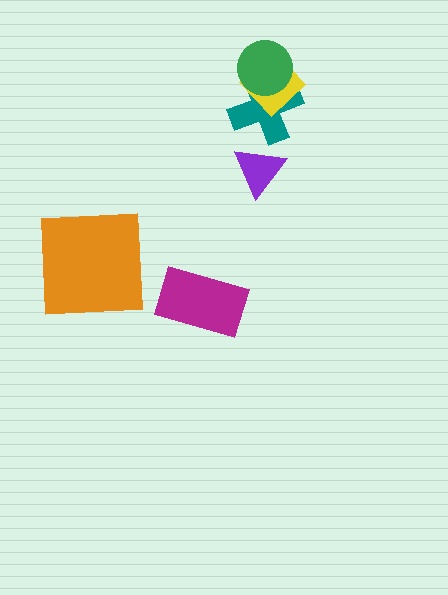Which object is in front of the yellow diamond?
The green circle is in front of the yellow diamond.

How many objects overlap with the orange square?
0 objects overlap with the orange square.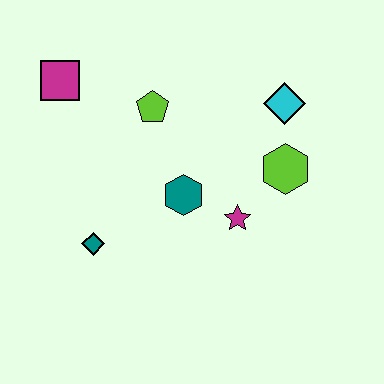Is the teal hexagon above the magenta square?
No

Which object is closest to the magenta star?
The teal hexagon is closest to the magenta star.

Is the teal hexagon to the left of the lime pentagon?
No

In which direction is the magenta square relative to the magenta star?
The magenta square is to the left of the magenta star.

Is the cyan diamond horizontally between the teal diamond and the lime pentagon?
No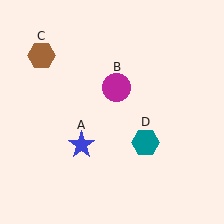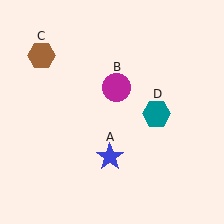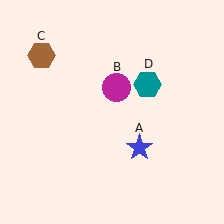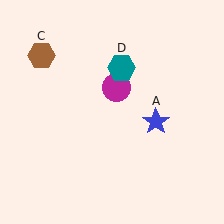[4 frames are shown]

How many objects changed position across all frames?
2 objects changed position: blue star (object A), teal hexagon (object D).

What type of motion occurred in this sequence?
The blue star (object A), teal hexagon (object D) rotated counterclockwise around the center of the scene.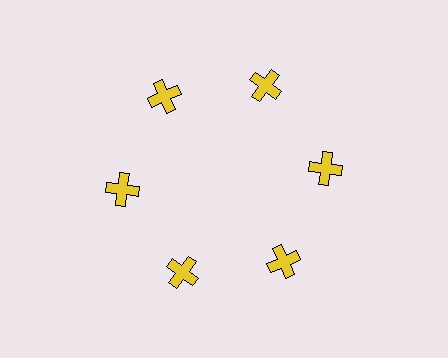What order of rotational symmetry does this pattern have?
This pattern has 6-fold rotational symmetry.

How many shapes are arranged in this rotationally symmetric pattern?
There are 6 shapes, arranged in 6 groups of 1.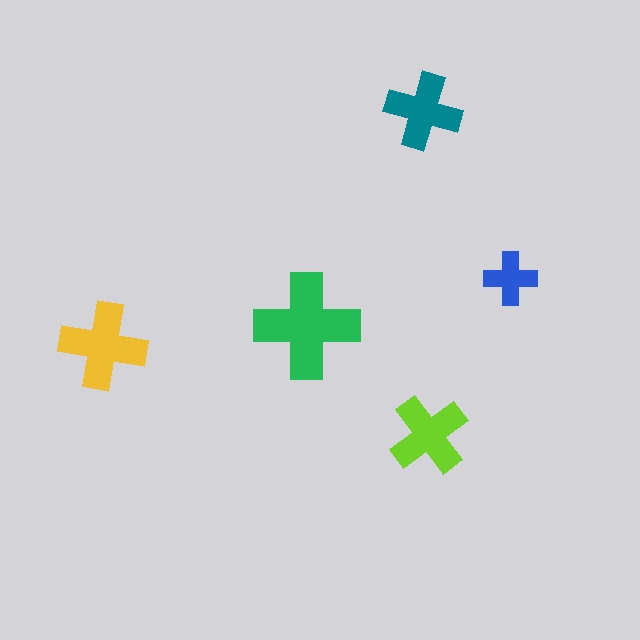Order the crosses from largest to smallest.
the green one, the yellow one, the lime one, the teal one, the blue one.